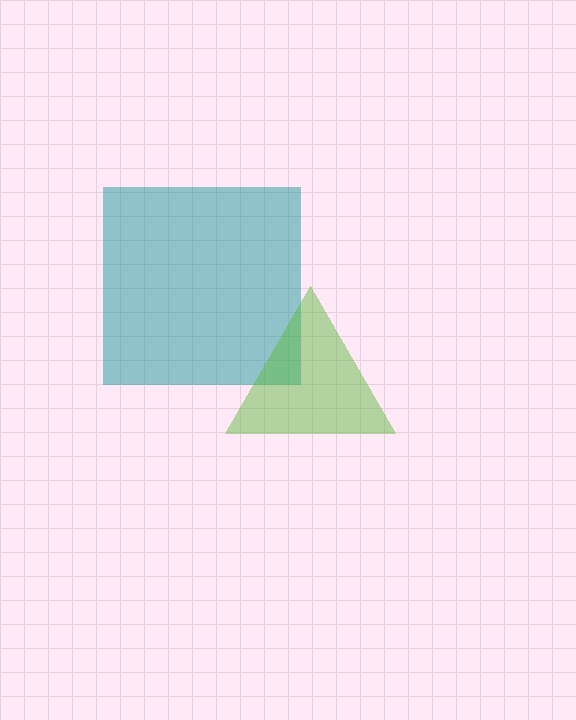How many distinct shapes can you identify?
There are 2 distinct shapes: a teal square, a lime triangle.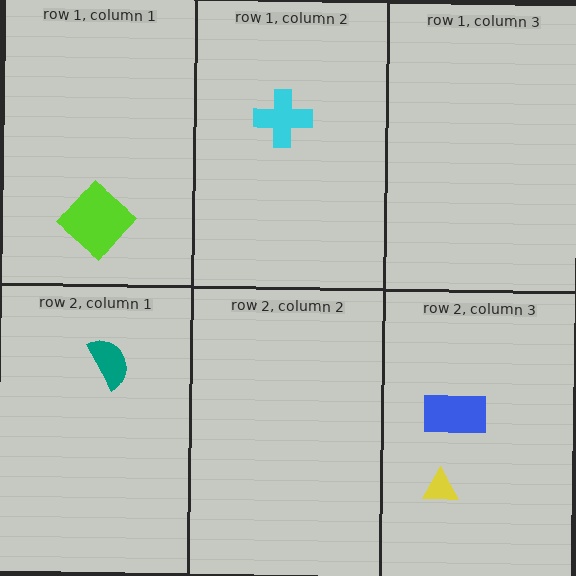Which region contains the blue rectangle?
The row 2, column 3 region.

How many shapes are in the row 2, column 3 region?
2.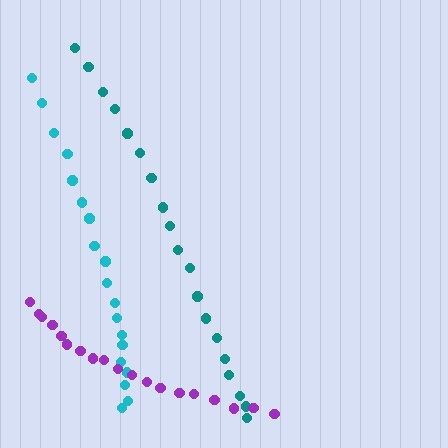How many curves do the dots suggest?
There are 3 distinct paths.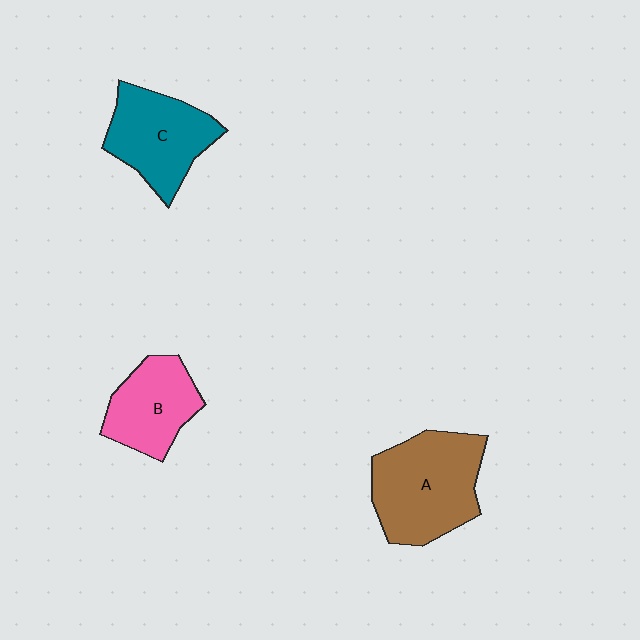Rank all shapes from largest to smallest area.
From largest to smallest: A (brown), C (teal), B (pink).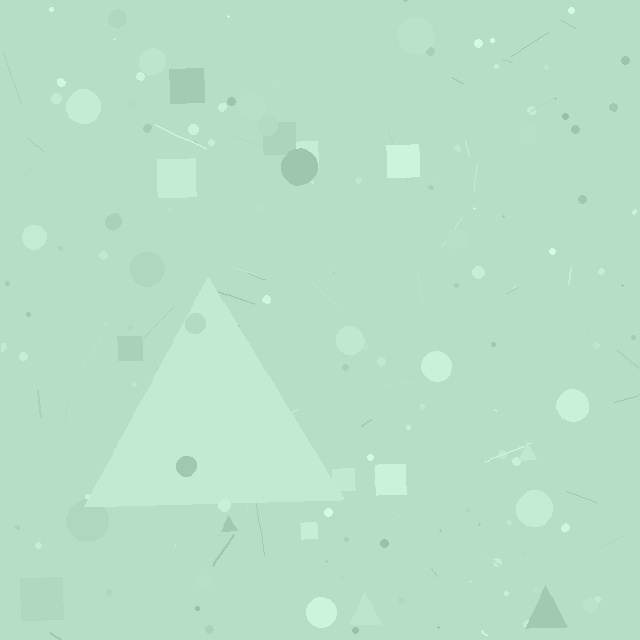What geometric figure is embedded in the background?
A triangle is embedded in the background.